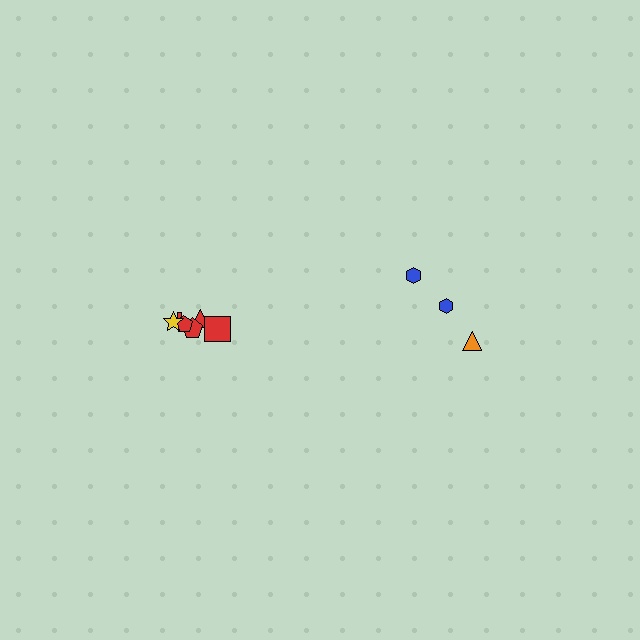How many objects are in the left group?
There are 6 objects.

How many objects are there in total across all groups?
There are 9 objects.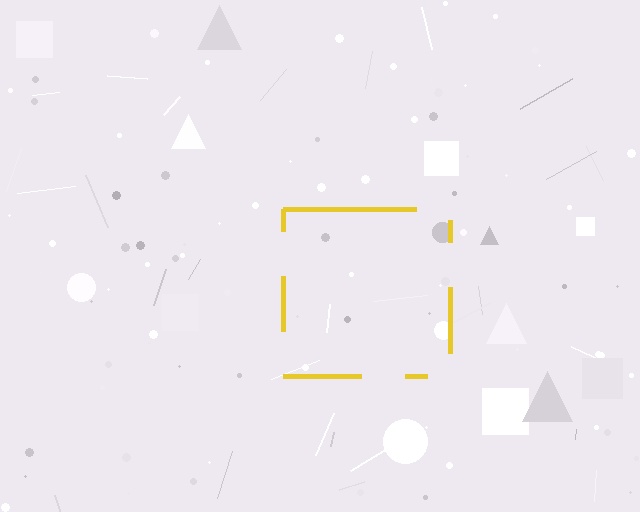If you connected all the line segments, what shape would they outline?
They would outline a square.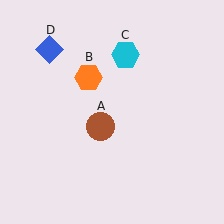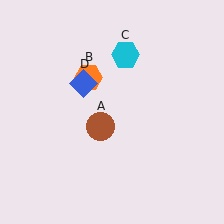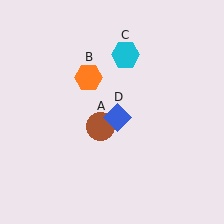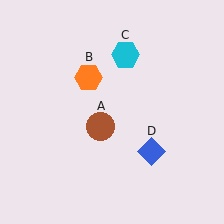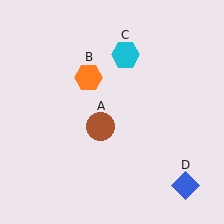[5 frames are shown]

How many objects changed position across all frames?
1 object changed position: blue diamond (object D).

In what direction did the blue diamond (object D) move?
The blue diamond (object D) moved down and to the right.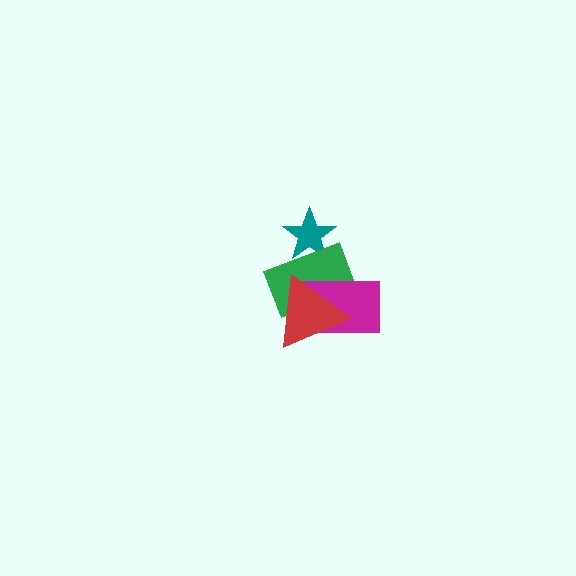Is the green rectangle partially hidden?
Yes, it is partially covered by another shape.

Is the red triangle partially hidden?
No, no other shape covers it.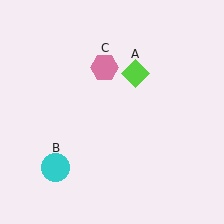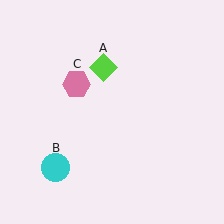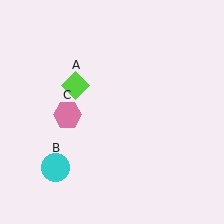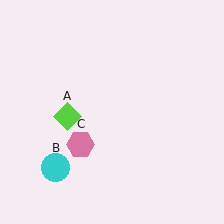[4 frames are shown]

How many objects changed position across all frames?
2 objects changed position: lime diamond (object A), pink hexagon (object C).